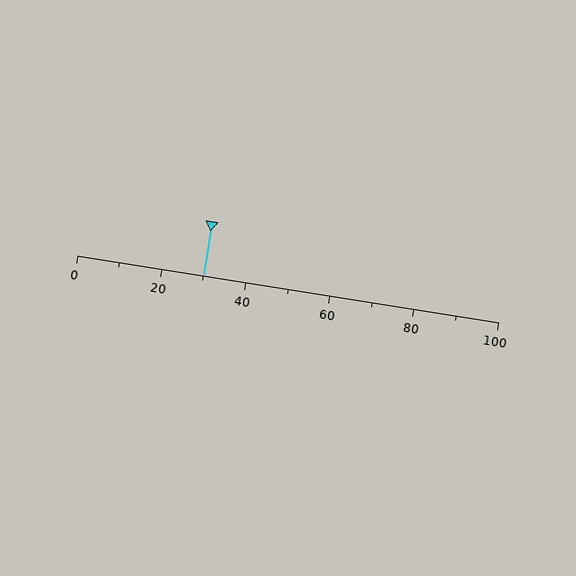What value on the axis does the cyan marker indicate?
The marker indicates approximately 30.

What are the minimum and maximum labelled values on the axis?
The axis runs from 0 to 100.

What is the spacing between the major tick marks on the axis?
The major ticks are spaced 20 apart.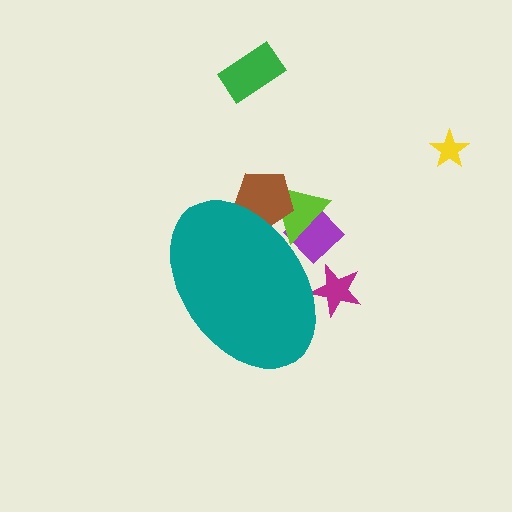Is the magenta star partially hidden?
Yes, the magenta star is partially hidden behind the teal ellipse.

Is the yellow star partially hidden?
No, the yellow star is fully visible.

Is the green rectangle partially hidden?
No, the green rectangle is fully visible.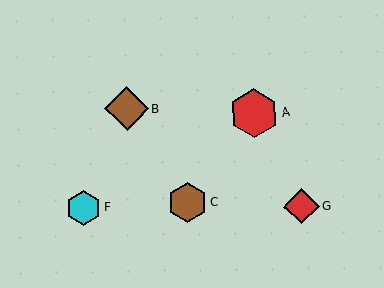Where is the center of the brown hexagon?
The center of the brown hexagon is at (187, 202).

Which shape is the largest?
The red hexagon (labeled A) is the largest.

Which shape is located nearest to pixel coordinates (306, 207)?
The red diamond (labeled G) at (301, 206) is nearest to that location.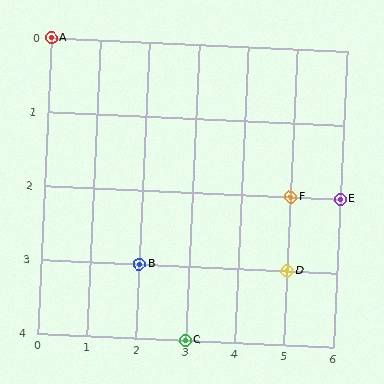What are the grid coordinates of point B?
Point B is at grid coordinates (2, 3).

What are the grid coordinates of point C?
Point C is at grid coordinates (3, 4).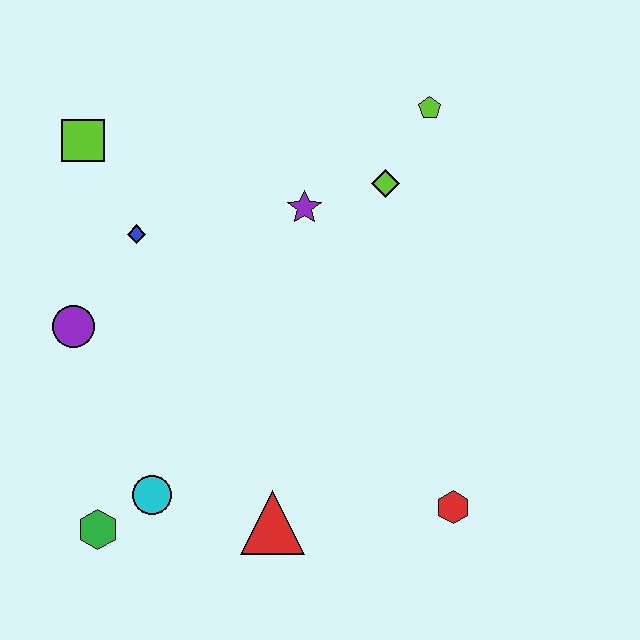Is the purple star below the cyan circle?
No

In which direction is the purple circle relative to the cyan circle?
The purple circle is above the cyan circle.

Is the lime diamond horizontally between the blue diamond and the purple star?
No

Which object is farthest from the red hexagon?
The lime square is farthest from the red hexagon.